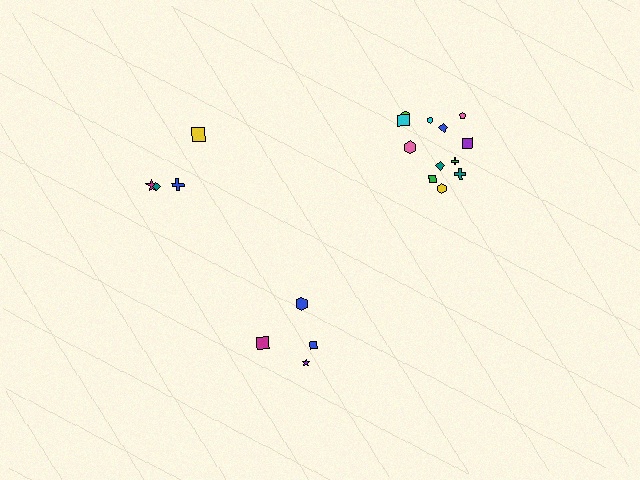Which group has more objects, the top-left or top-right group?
The top-right group.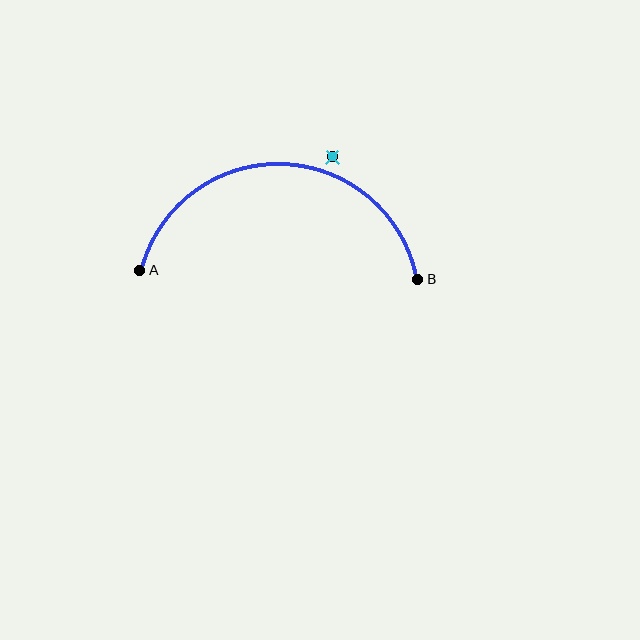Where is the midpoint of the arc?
The arc midpoint is the point on the curve farthest from the straight line joining A and B. It sits above that line.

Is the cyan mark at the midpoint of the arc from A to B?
No — the cyan mark does not lie on the arc at all. It sits slightly outside the curve.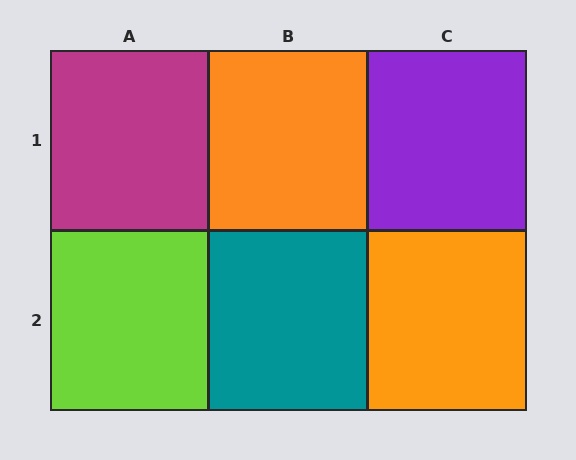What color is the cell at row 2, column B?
Teal.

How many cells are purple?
1 cell is purple.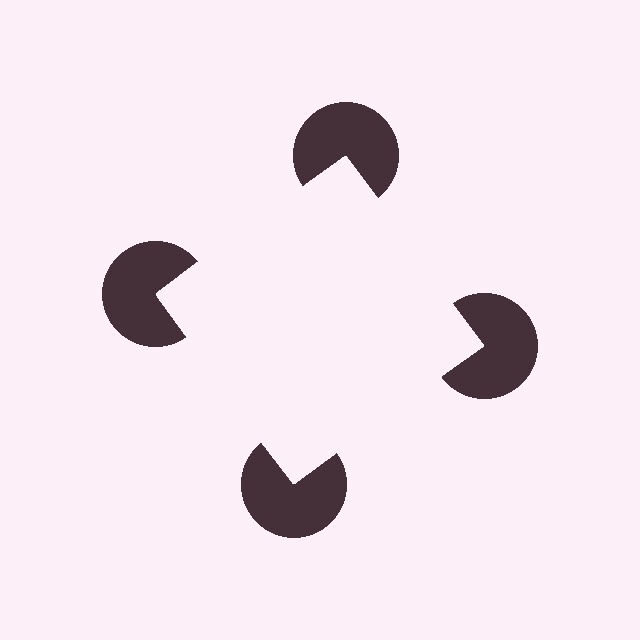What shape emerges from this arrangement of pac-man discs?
An illusory square — its edges are inferred from the aligned wedge cuts in the pac-man discs, not physically drawn.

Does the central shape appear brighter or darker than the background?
It typically appears slightly brighter than the background, even though no actual brightness change is drawn.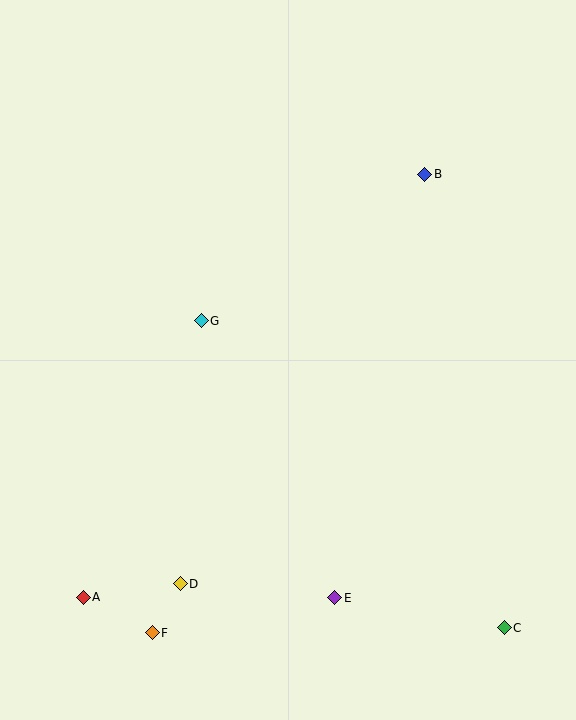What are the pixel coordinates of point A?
Point A is at (83, 597).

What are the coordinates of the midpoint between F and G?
The midpoint between F and G is at (177, 477).